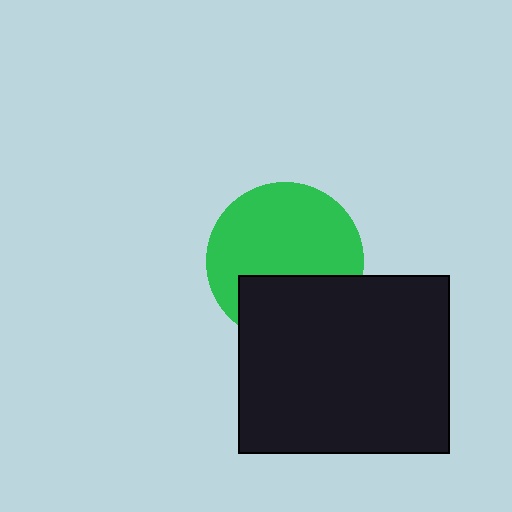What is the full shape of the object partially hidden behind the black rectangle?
The partially hidden object is a green circle.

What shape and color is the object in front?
The object in front is a black rectangle.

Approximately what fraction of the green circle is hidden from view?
Roughly 34% of the green circle is hidden behind the black rectangle.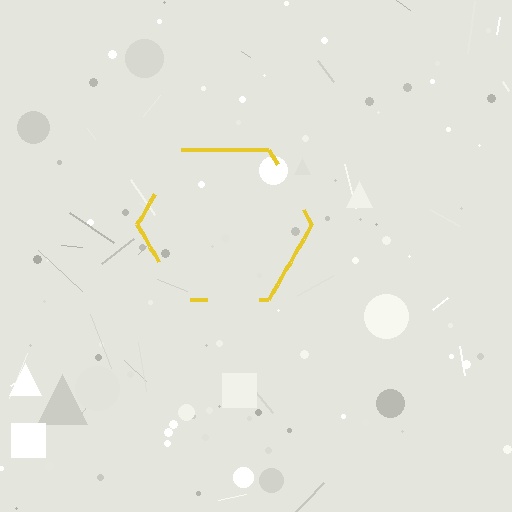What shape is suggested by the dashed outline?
The dashed outline suggests a hexagon.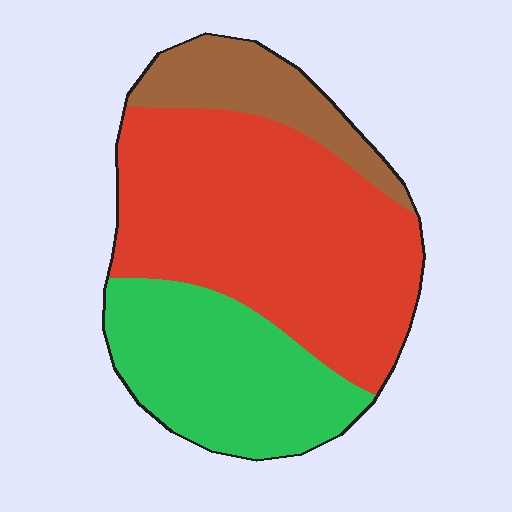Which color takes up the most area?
Red, at roughly 55%.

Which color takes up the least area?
Brown, at roughly 15%.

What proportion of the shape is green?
Green covers about 30% of the shape.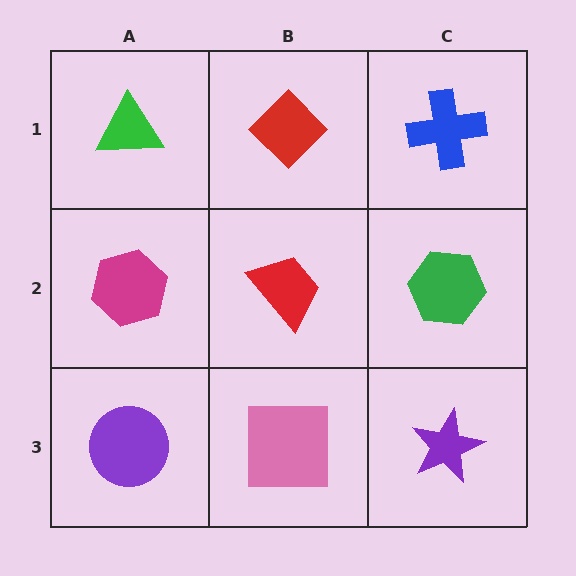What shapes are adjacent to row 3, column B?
A red trapezoid (row 2, column B), a purple circle (row 3, column A), a purple star (row 3, column C).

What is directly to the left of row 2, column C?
A red trapezoid.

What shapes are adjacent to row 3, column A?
A magenta hexagon (row 2, column A), a pink square (row 3, column B).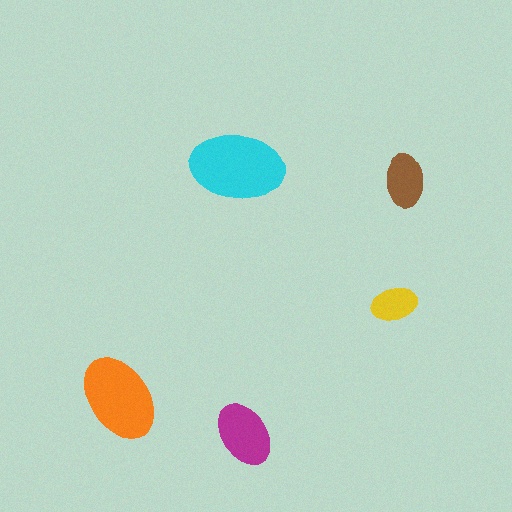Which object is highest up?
The cyan ellipse is topmost.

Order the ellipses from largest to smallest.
the cyan one, the orange one, the magenta one, the brown one, the yellow one.